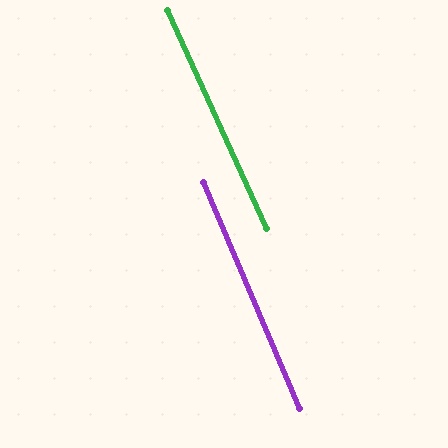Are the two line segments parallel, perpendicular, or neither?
Parallel — their directions differ by only 1.4°.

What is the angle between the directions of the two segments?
Approximately 1 degree.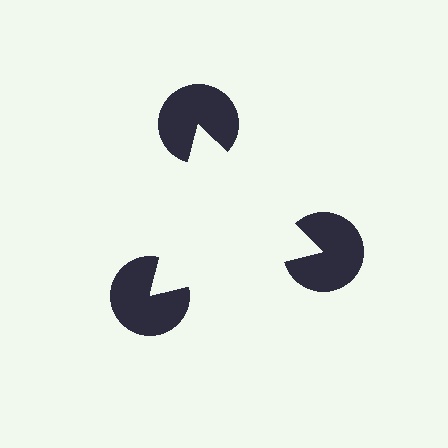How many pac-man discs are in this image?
There are 3 — one at each vertex of the illusory triangle.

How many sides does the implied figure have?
3 sides.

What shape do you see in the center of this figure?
An illusory triangle — its edges are inferred from the aligned wedge cuts in the pac-man discs, not physically drawn.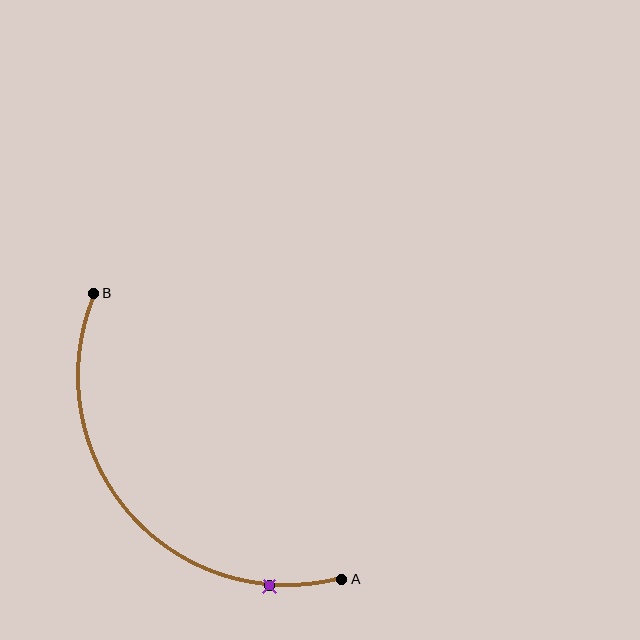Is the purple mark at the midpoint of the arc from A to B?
No. The purple mark lies on the arc but is closer to endpoint A. The arc midpoint would be at the point on the curve equidistant along the arc from both A and B.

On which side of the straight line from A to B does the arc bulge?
The arc bulges below and to the left of the straight line connecting A and B.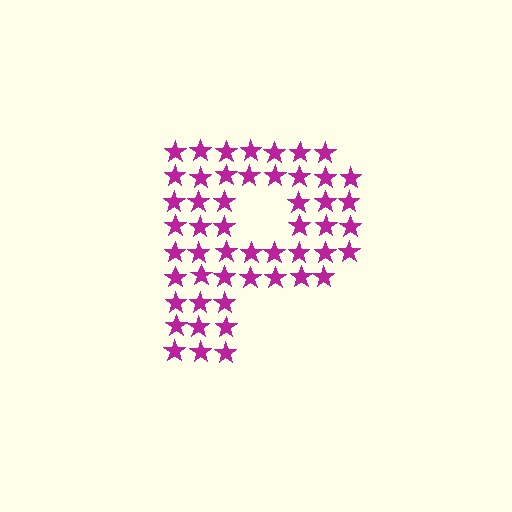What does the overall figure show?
The overall figure shows the letter P.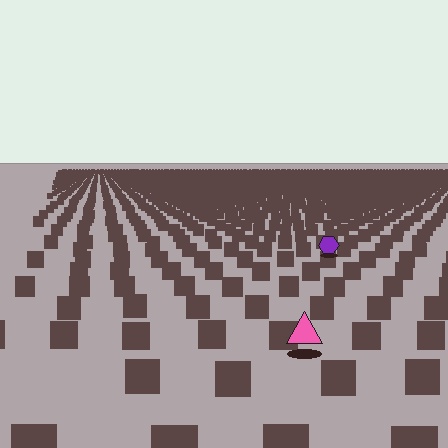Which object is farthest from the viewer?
The purple hexagon is farthest from the viewer. It appears smaller and the ground texture around it is denser.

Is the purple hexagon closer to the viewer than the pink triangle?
No. The pink triangle is closer — you can tell from the texture gradient: the ground texture is coarser near it.